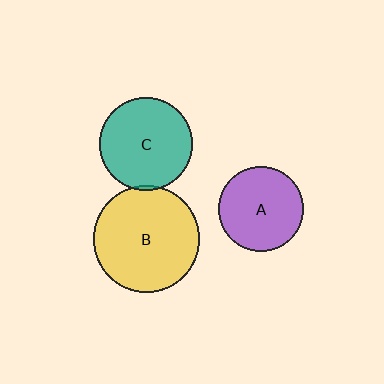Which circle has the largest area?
Circle B (yellow).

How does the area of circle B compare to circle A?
Approximately 1.6 times.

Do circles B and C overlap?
Yes.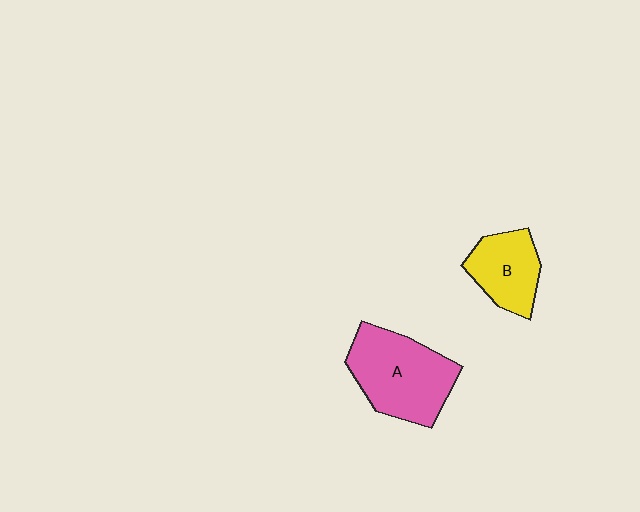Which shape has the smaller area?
Shape B (yellow).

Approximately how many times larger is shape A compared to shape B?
Approximately 1.6 times.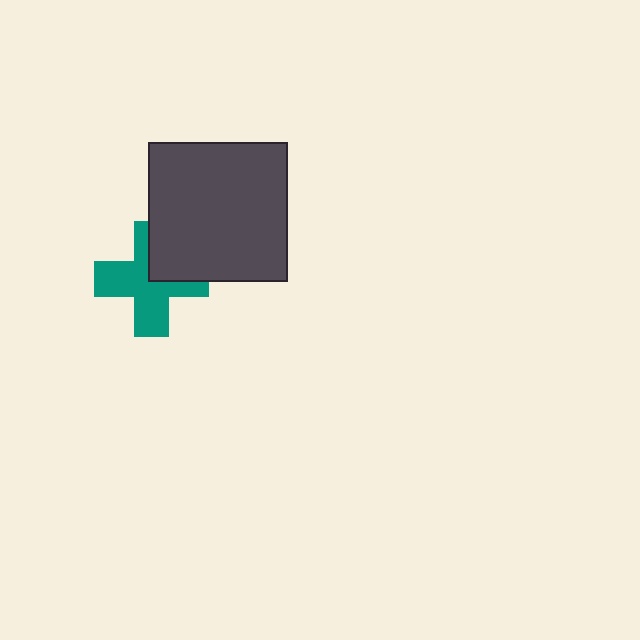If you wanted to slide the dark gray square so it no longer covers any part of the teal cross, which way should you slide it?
Slide it toward the upper-right — that is the most direct way to separate the two shapes.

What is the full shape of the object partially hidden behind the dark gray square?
The partially hidden object is a teal cross.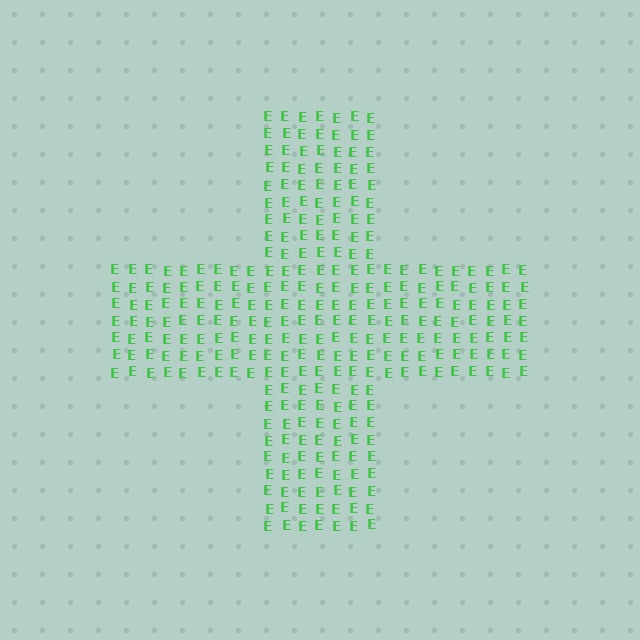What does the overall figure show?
The overall figure shows a cross.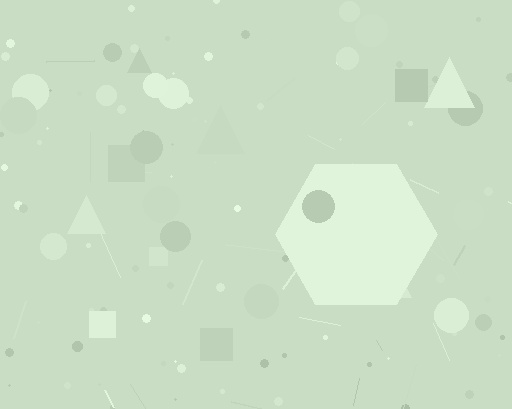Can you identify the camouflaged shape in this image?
The camouflaged shape is a hexagon.